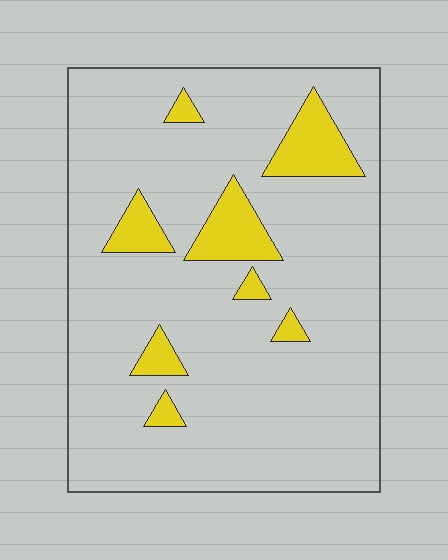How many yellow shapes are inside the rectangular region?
8.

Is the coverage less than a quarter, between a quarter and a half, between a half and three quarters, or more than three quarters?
Less than a quarter.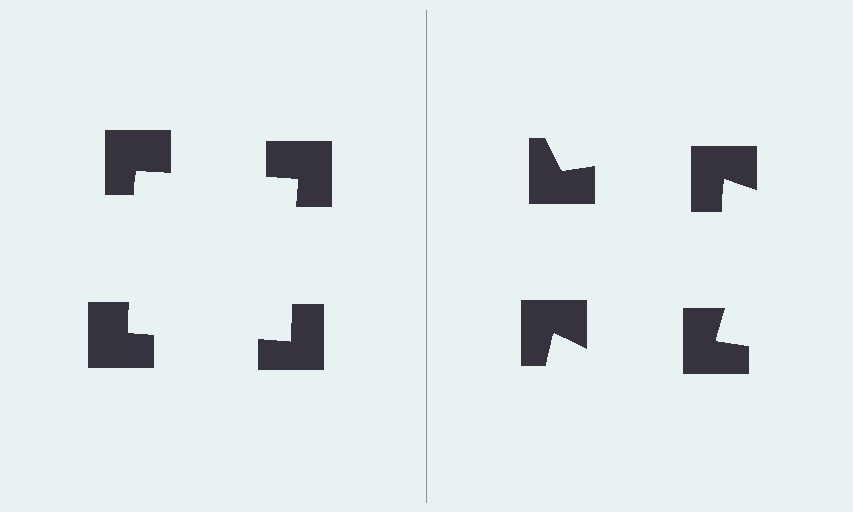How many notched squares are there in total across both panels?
8 — 4 on each side.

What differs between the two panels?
The notched squares are positioned identically on both sides; only the wedge orientations differ. On the left they align to a square; on the right they are misaligned.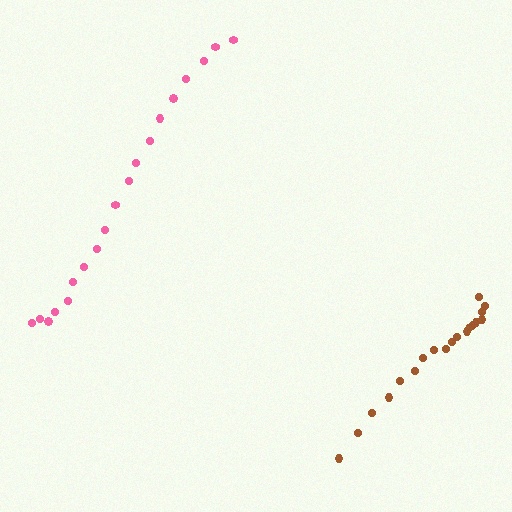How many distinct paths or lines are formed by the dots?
There are 2 distinct paths.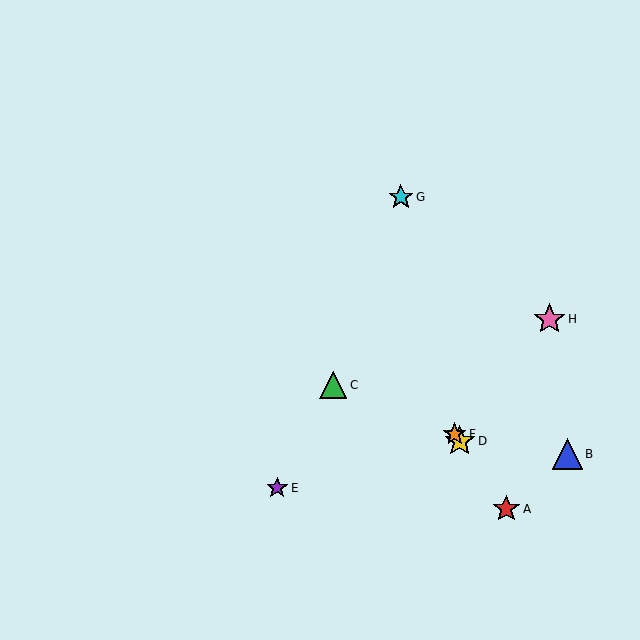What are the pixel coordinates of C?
Object C is at (333, 385).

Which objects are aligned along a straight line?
Objects A, D, F are aligned along a straight line.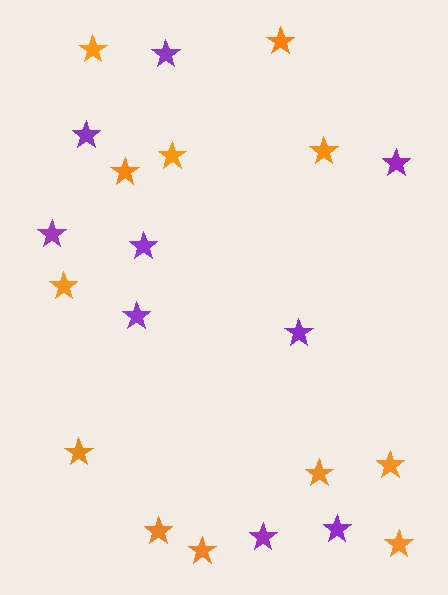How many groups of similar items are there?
There are 2 groups: one group of orange stars (12) and one group of purple stars (9).